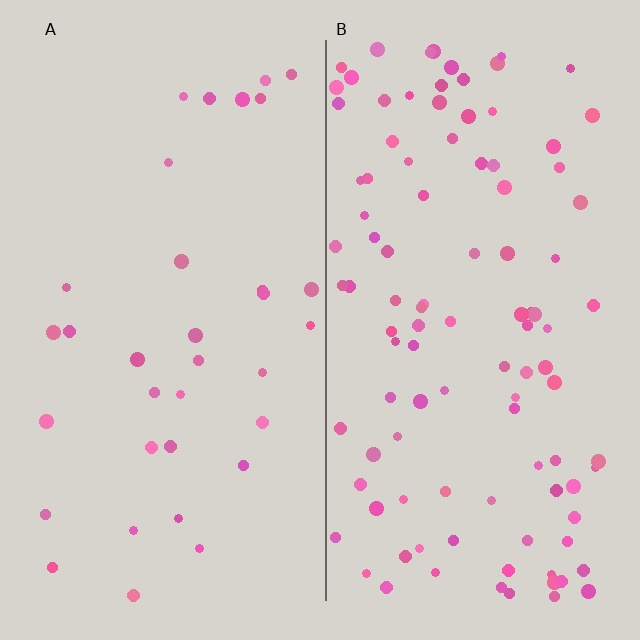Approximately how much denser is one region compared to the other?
Approximately 3.1× — region B over region A.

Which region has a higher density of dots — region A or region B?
B (the right).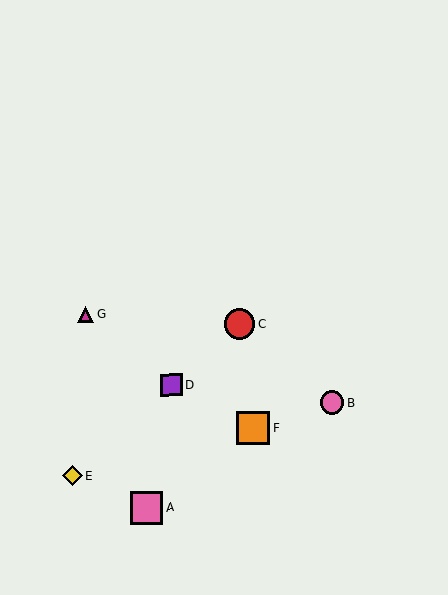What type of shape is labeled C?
Shape C is a red circle.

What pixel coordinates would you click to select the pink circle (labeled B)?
Click at (332, 403) to select the pink circle B.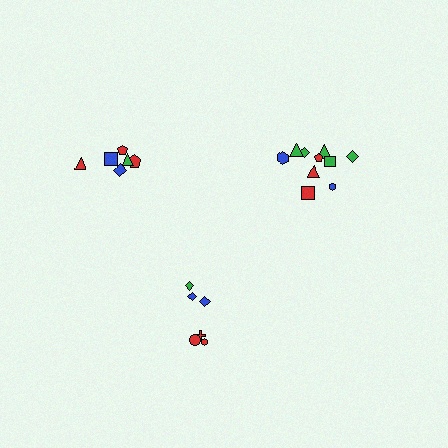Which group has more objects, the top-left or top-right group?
The top-right group.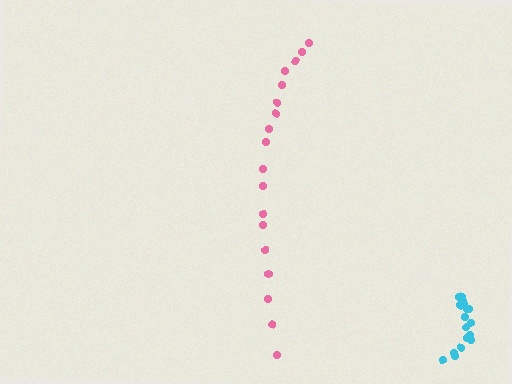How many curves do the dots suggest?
There are 2 distinct paths.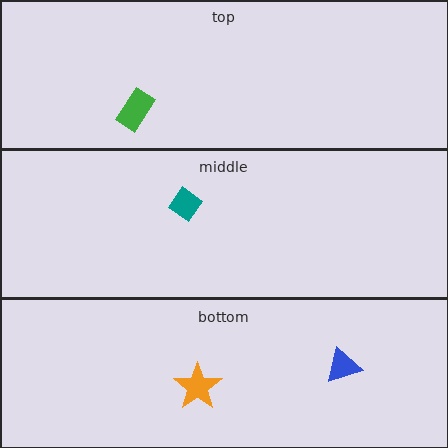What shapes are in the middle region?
The teal diamond.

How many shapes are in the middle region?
1.